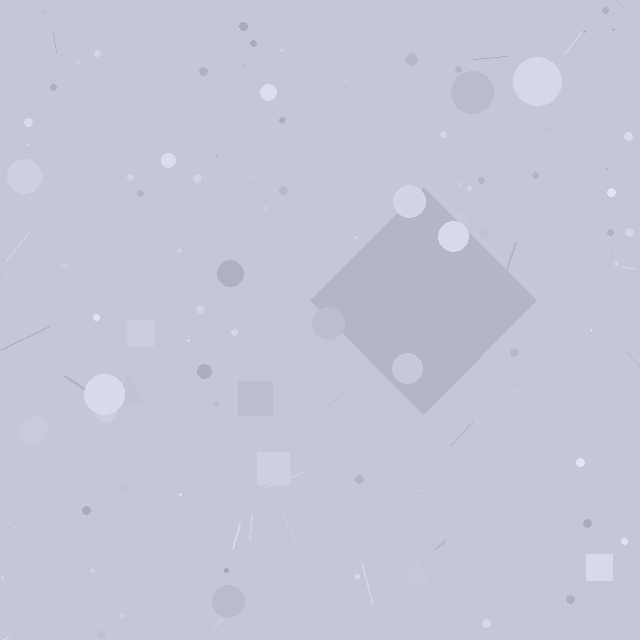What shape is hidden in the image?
A diamond is hidden in the image.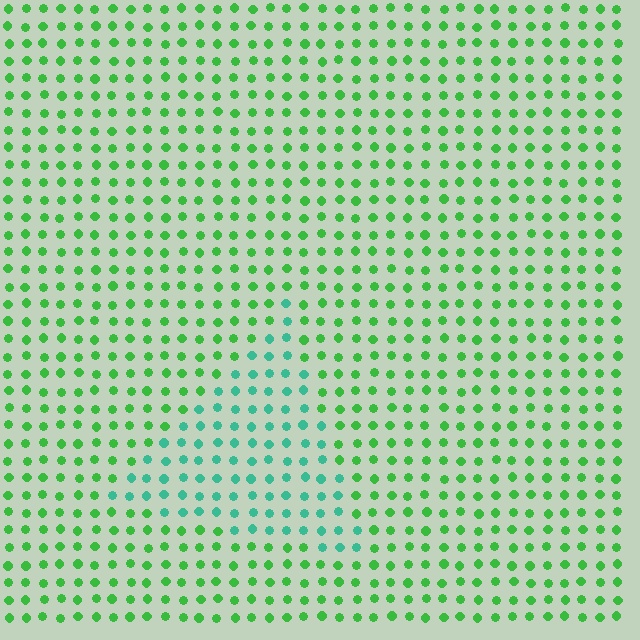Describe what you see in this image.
The image is filled with small green elements in a uniform arrangement. A triangle-shaped region is visible where the elements are tinted to a slightly different hue, forming a subtle color boundary.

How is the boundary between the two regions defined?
The boundary is defined purely by a slight shift in hue (about 39 degrees). Spacing, size, and orientation are identical on both sides.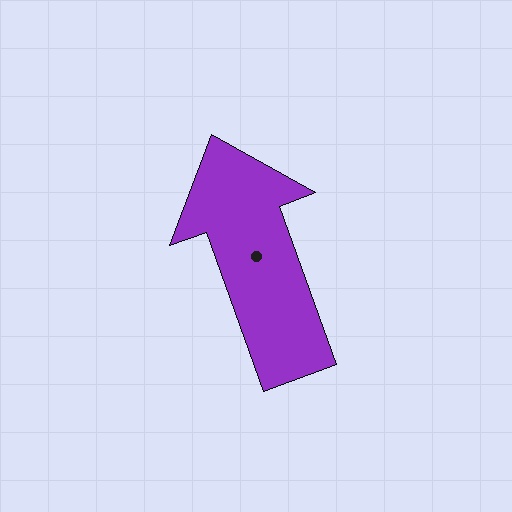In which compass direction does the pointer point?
North.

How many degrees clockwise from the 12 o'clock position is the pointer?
Approximately 340 degrees.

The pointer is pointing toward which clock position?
Roughly 11 o'clock.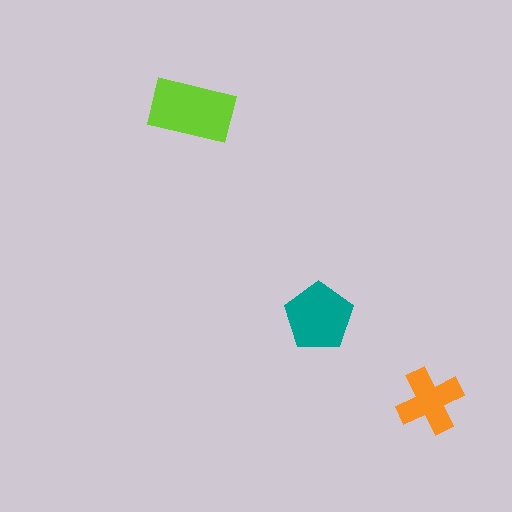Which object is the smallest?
The orange cross.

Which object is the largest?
The lime rectangle.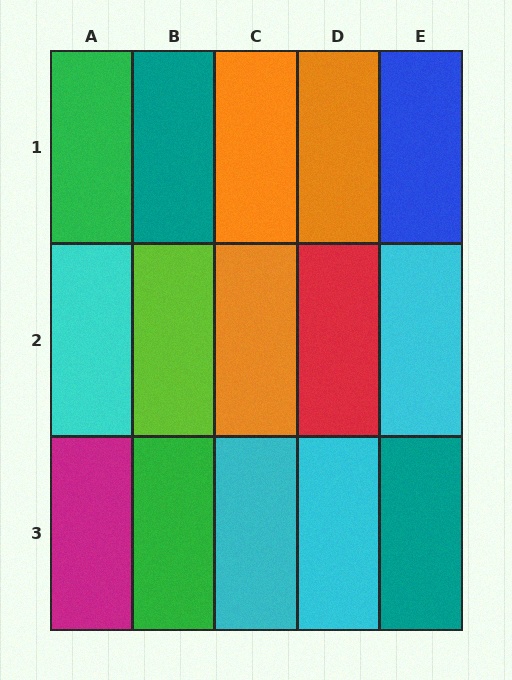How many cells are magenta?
1 cell is magenta.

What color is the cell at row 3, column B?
Green.